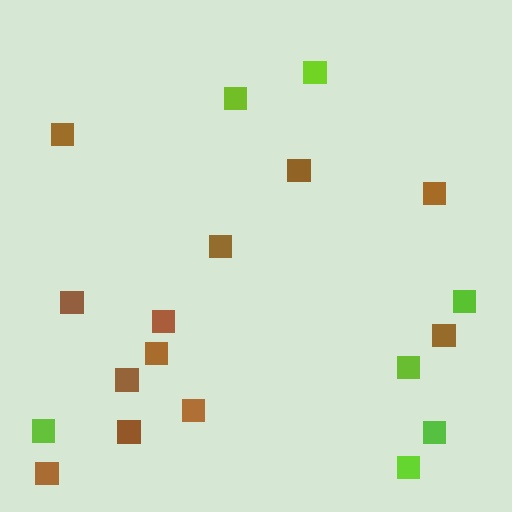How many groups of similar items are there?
There are 2 groups: one group of lime squares (7) and one group of brown squares (12).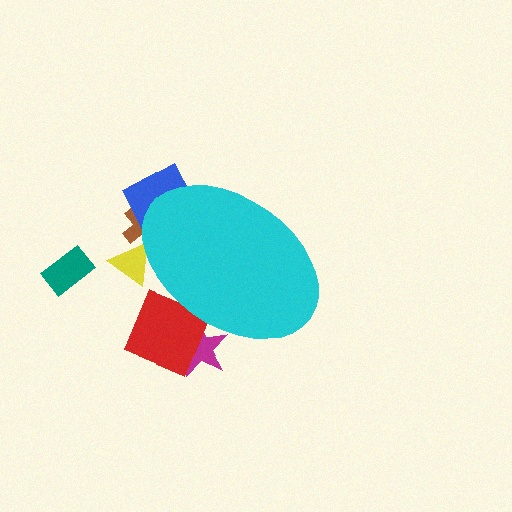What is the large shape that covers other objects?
A cyan ellipse.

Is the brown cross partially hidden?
Yes, the brown cross is partially hidden behind the cyan ellipse.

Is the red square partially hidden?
Yes, the red square is partially hidden behind the cyan ellipse.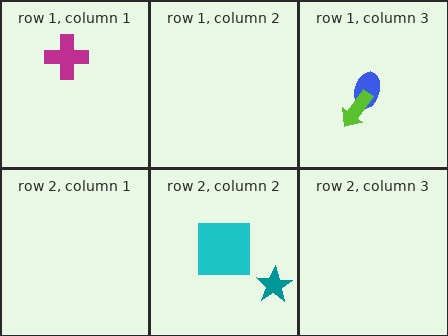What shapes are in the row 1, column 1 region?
The magenta cross.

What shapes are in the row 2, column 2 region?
The cyan square, the teal star.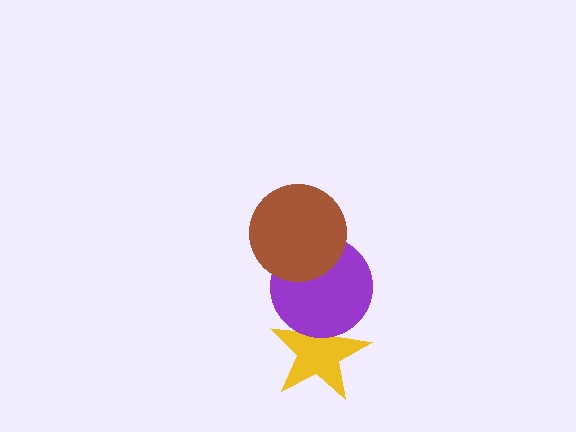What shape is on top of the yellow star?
The purple circle is on top of the yellow star.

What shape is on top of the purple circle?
The brown circle is on top of the purple circle.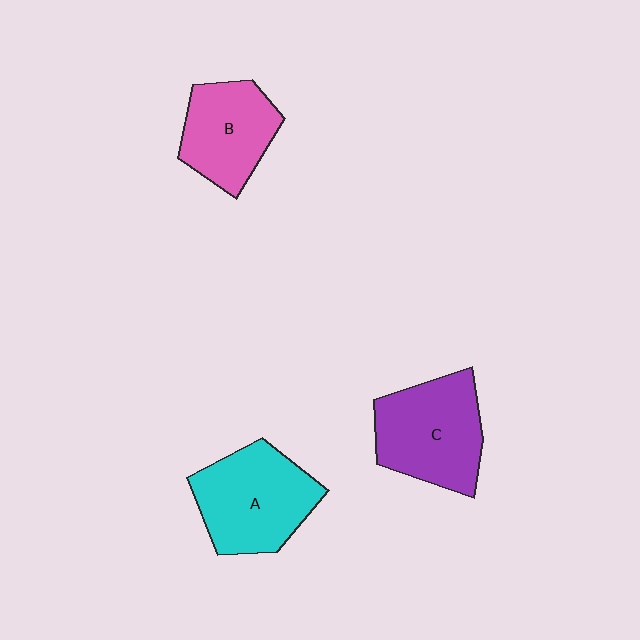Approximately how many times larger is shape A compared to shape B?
Approximately 1.3 times.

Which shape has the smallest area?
Shape B (pink).